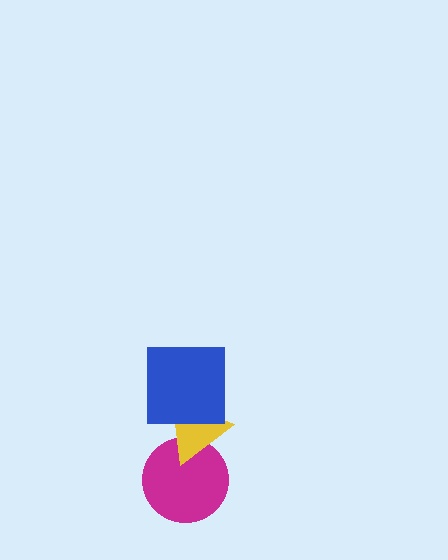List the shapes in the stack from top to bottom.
From top to bottom: the blue square, the yellow triangle, the magenta circle.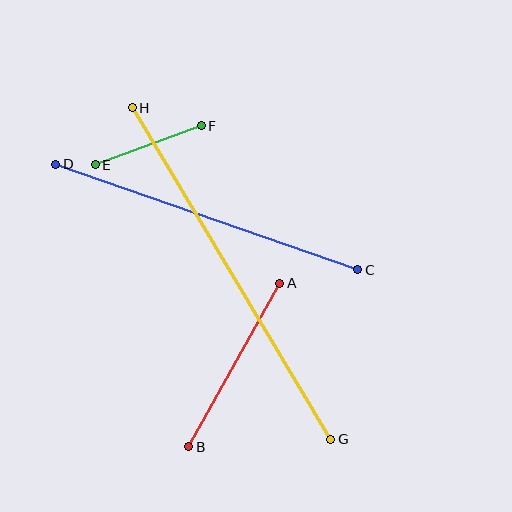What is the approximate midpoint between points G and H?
The midpoint is at approximately (231, 274) pixels.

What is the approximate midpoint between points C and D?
The midpoint is at approximately (207, 217) pixels.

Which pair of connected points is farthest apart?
Points G and H are farthest apart.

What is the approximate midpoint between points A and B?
The midpoint is at approximately (234, 365) pixels.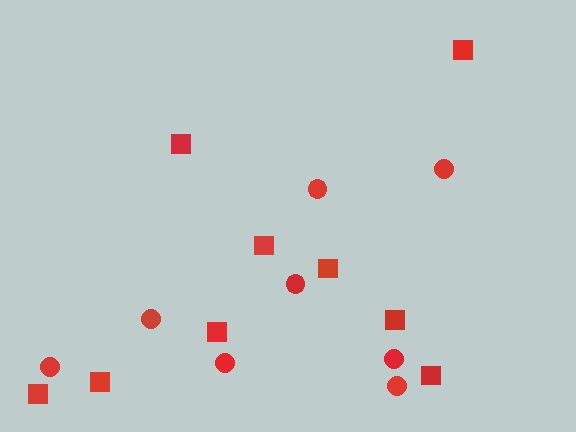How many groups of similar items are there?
There are 2 groups: one group of circles (8) and one group of squares (9).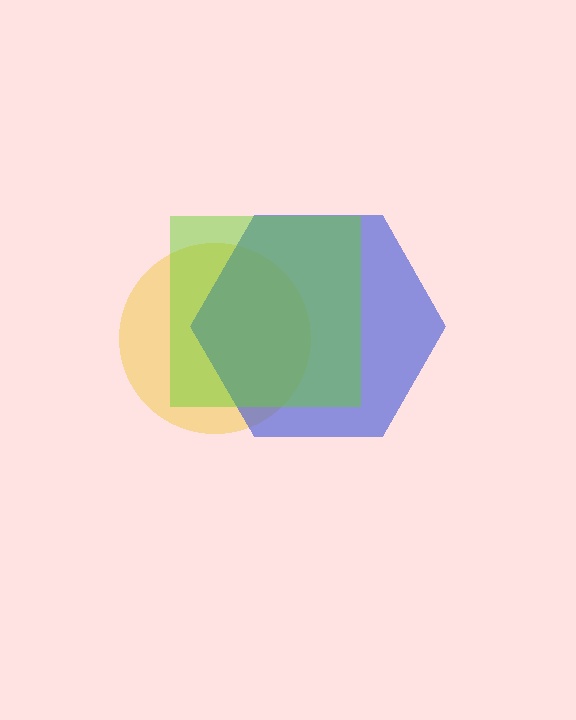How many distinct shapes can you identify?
There are 3 distinct shapes: a yellow circle, a blue hexagon, a lime square.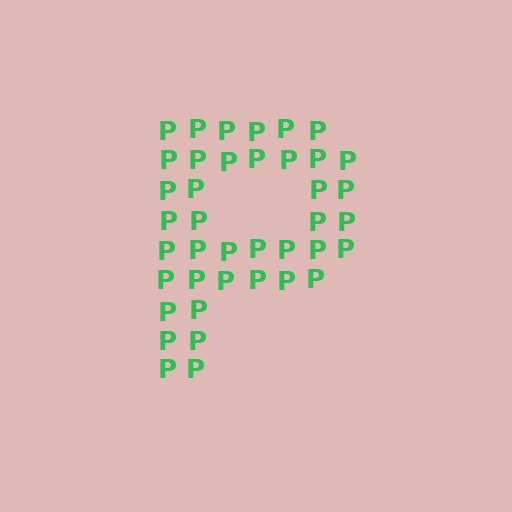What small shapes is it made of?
It is made of small letter P's.